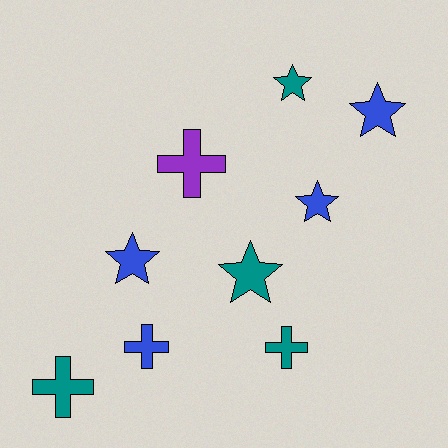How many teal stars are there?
There are 2 teal stars.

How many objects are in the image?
There are 9 objects.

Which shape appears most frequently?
Star, with 5 objects.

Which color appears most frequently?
Teal, with 4 objects.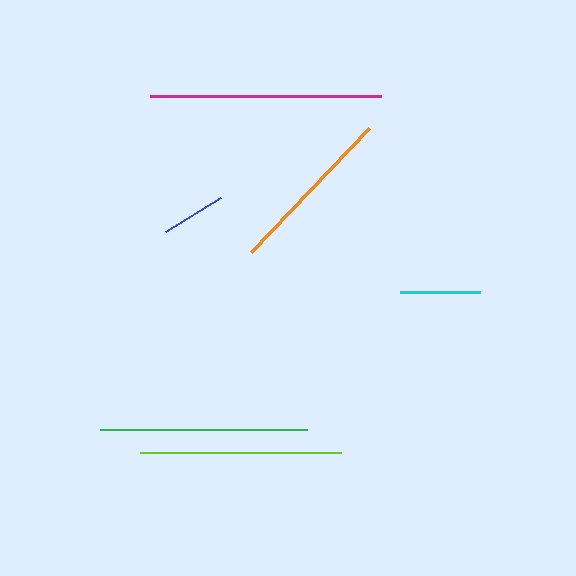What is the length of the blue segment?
The blue segment is approximately 65 pixels long.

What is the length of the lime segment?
The lime segment is approximately 200 pixels long.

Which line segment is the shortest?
The blue line is the shortest at approximately 65 pixels.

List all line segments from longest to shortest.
From longest to shortest: magenta, green, lime, orange, cyan, blue.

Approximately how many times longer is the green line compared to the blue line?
The green line is approximately 3.2 times the length of the blue line.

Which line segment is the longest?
The magenta line is the longest at approximately 232 pixels.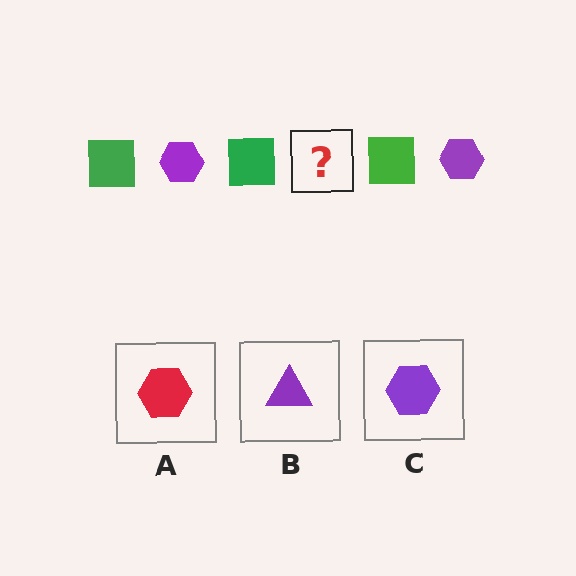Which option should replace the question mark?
Option C.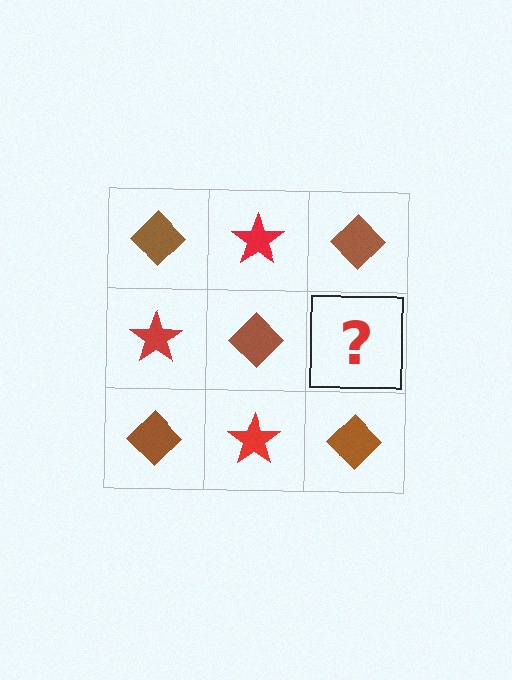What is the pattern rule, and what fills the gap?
The rule is that it alternates brown diamond and red star in a checkerboard pattern. The gap should be filled with a red star.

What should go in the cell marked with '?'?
The missing cell should contain a red star.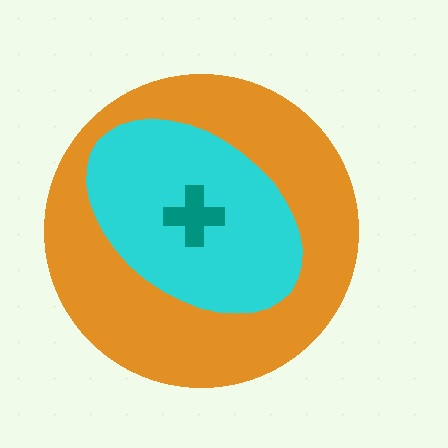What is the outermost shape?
The orange circle.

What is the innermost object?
The teal cross.